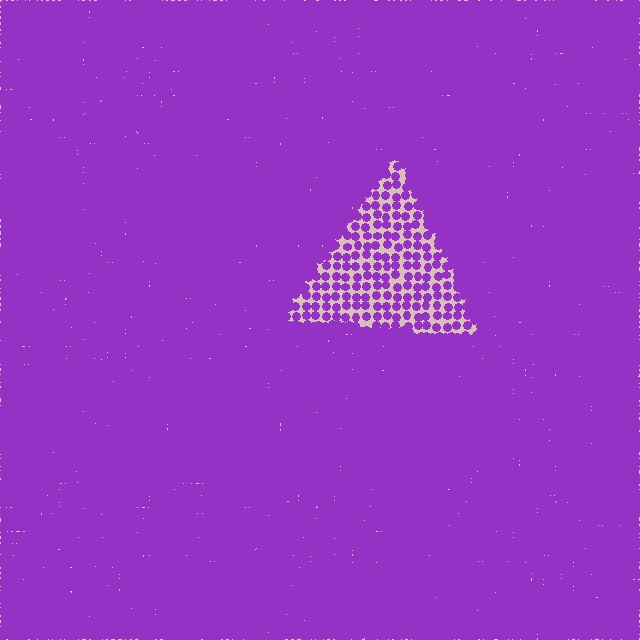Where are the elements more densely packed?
The elements are more densely packed outside the triangle boundary.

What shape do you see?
I see a triangle.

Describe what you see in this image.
The image contains small purple elements arranged at two different densities. A triangle-shaped region is visible where the elements are less densely packed than the surrounding area.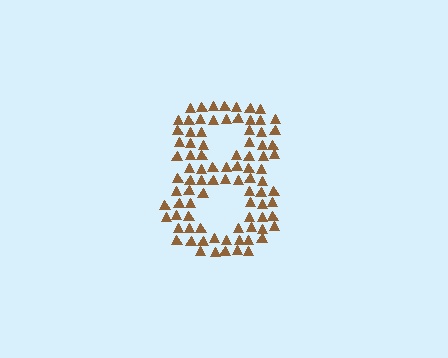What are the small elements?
The small elements are triangles.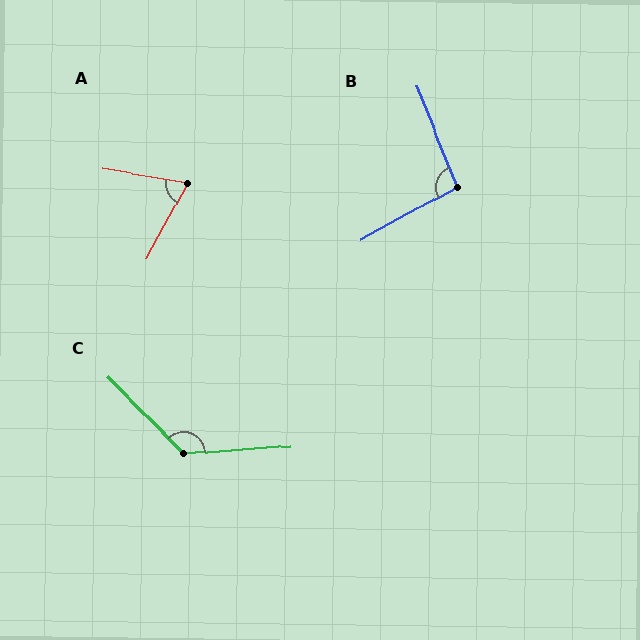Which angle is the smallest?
A, at approximately 71 degrees.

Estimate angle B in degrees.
Approximately 97 degrees.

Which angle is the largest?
C, at approximately 130 degrees.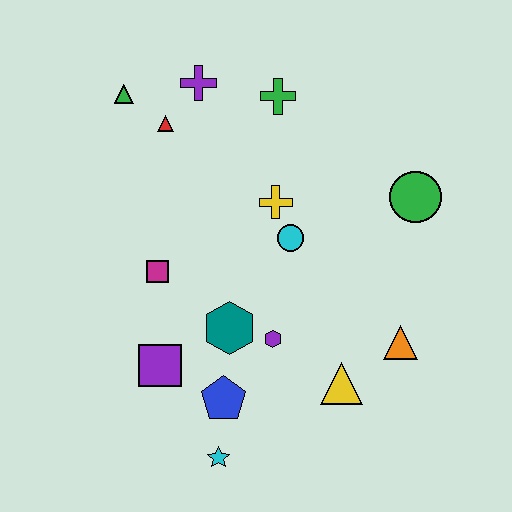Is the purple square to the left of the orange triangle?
Yes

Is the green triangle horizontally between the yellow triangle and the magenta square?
No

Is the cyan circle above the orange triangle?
Yes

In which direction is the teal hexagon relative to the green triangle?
The teal hexagon is below the green triangle.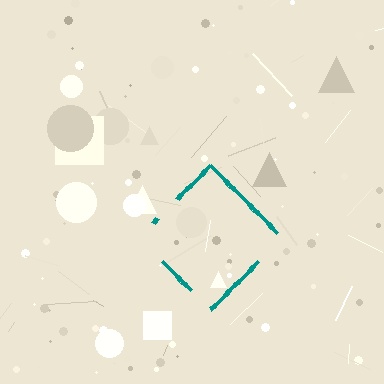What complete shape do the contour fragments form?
The contour fragments form a diamond.